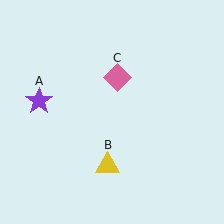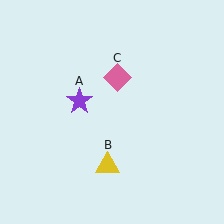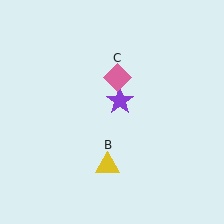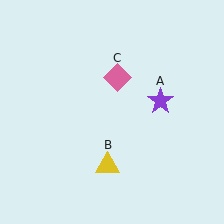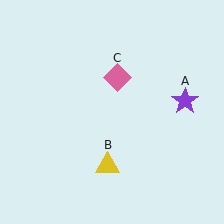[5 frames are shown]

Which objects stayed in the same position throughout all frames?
Yellow triangle (object B) and pink diamond (object C) remained stationary.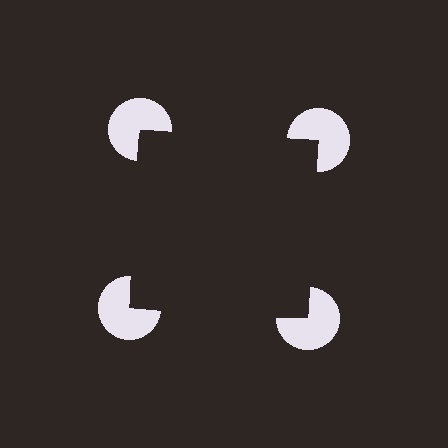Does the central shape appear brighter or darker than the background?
It typically appears slightly darker than the background, even though no actual brightness change is drawn.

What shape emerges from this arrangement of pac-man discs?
An illusory square — its edges are inferred from the aligned wedge cuts in the pac-man discs, not physically drawn.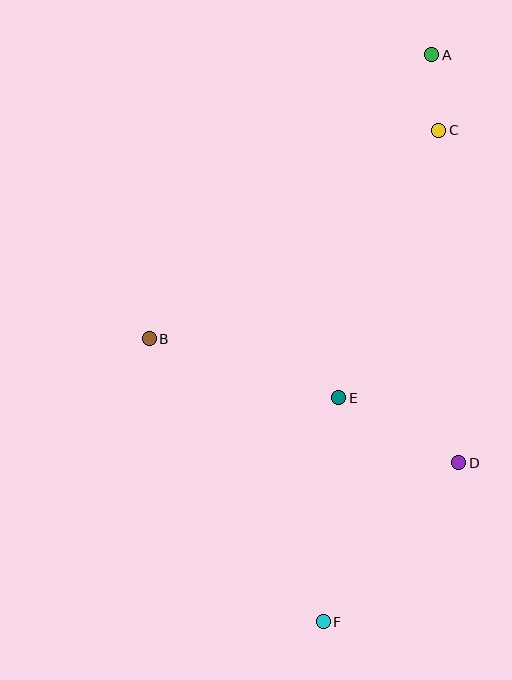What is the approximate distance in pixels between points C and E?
The distance between C and E is approximately 285 pixels.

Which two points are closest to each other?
Points A and C are closest to each other.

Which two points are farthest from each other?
Points A and F are farthest from each other.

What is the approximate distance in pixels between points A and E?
The distance between A and E is approximately 356 pixels.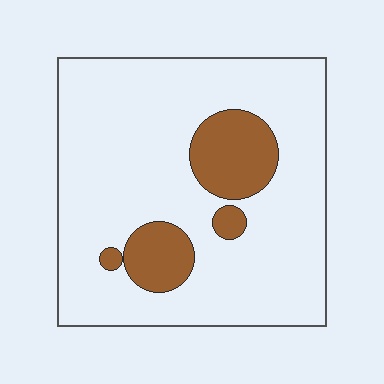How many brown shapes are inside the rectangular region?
4.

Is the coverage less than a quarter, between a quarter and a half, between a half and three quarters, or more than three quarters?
Less than a quarter.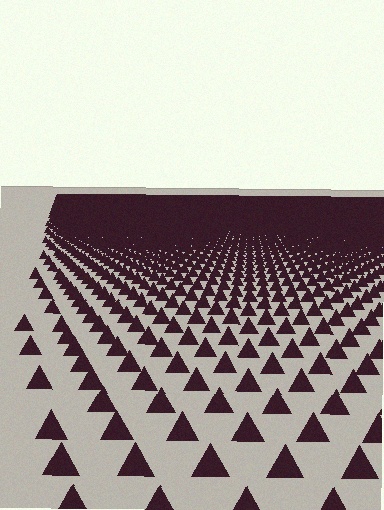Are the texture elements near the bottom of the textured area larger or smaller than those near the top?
Larger. Near the bottom, elements are closer to the viewer and appear at a bigger on-screen size.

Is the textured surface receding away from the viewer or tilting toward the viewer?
The surface is receding away from the viewer. Texture elements get smaller and denser toward the top.